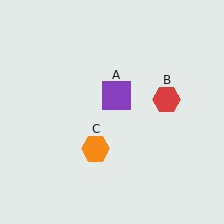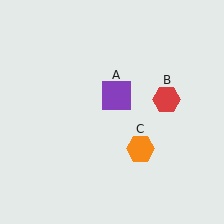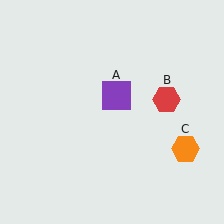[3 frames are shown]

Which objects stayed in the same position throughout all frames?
Purple square (object A) and red hexagon (object B) remained stationary.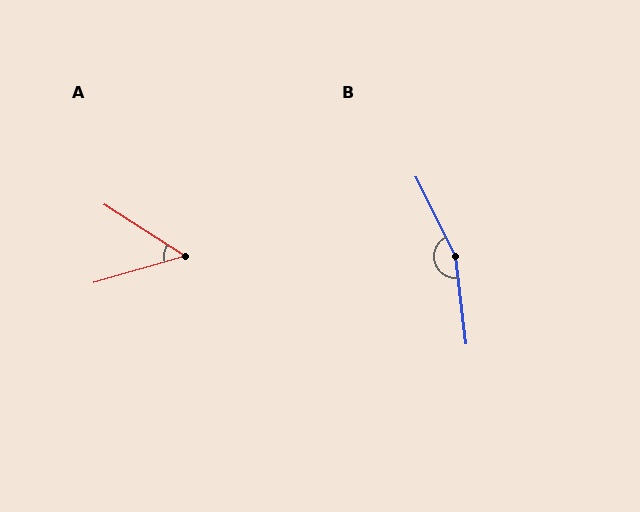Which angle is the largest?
B, at approximately 160 degrees.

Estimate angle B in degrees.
Approximately 160 degrees.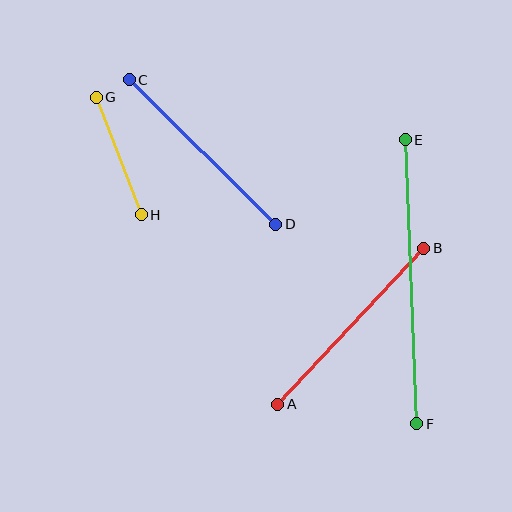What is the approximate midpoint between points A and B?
The midpoint is at approximately (351, 326) pixels.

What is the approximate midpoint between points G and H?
The midpoint is at approximately (119, 156) pixels.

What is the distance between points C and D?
The distance is approximately 206 pixels.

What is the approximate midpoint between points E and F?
The midpoint is at approximately (411, 282) pixels.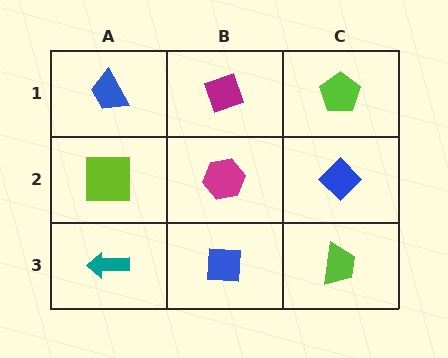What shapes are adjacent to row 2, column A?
A blue trapezoid (row 1, column A), a teal arrow (row 3, column A), a magenta hexagon (row 2, column B).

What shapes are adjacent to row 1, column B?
A magenta hexagon (row 2, column B), a blue trapezoid (row 1, column A), a lime pentagon (row 1, column C).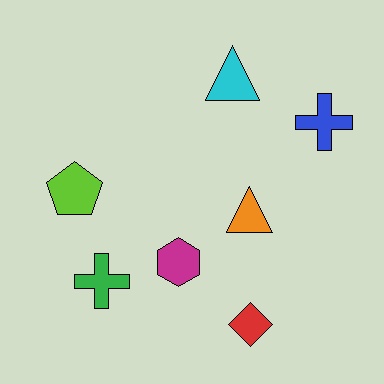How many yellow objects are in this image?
There are no yellow objects.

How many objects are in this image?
There are 7 objects.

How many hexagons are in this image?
There is 1 hexagon.